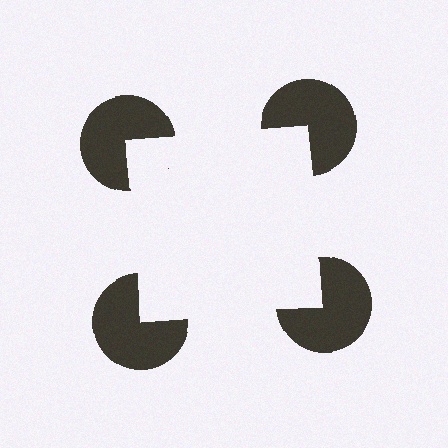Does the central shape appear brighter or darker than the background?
It typically appears slightly brighter than the background, even though no actual brightness change is drawn.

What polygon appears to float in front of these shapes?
An illusory square — its edges are inferred from the aligned wedge cuts in the pac-man discs, not physically drawn.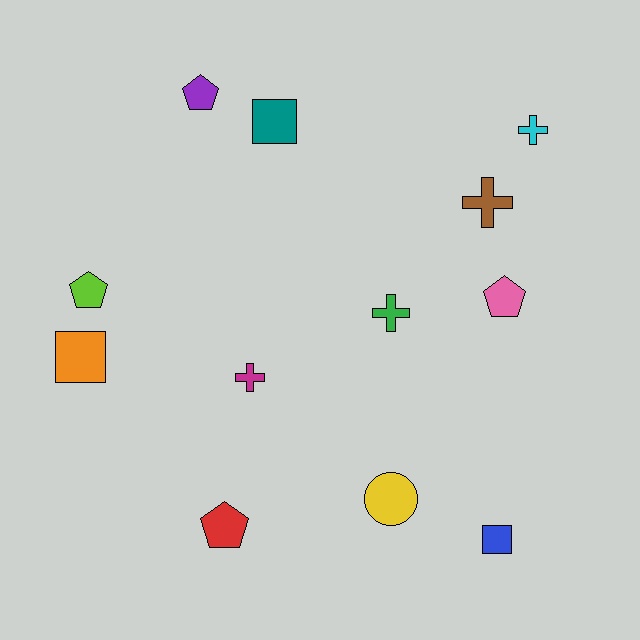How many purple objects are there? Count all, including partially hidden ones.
There is 1 purple object.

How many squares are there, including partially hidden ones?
There are 3 squares.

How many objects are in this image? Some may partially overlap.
There are 12 objects.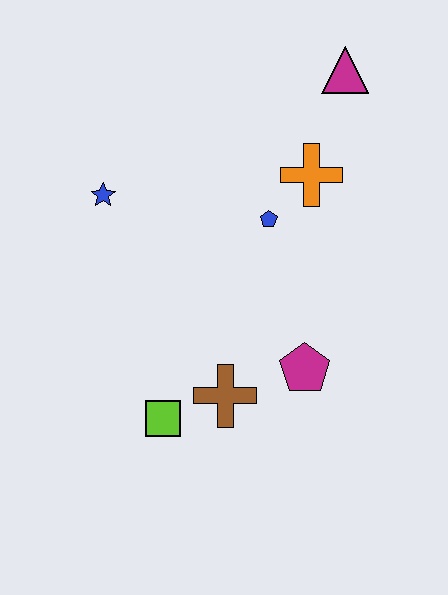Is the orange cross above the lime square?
Yes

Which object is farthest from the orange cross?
The lime square is farthest from the orange cross.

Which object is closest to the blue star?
The blue pentagon is closest to the blue star.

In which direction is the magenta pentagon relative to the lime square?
The magenta pentagon is to the right of the lime square.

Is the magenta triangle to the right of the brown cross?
Yes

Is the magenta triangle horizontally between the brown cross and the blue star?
No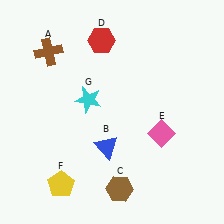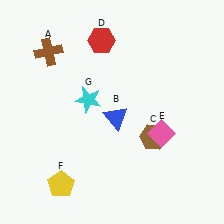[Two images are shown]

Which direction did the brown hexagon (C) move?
The brown hexagon (C) moved up.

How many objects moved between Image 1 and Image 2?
2 objects moved between the two images.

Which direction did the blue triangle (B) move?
The blue triangle (B) moved up.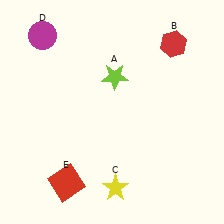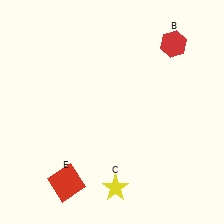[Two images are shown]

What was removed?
The lime star (A), the magenta circle (D) were removed in Image 2.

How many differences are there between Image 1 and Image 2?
There are 2 differences between the two images.